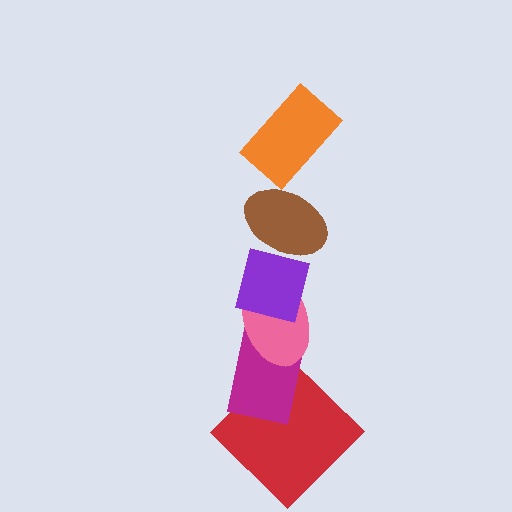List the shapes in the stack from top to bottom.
From top to bottom: the orange rectangle, the brown ellipse, the purple square, the pink ellipse, the magenta rectangle, the red diamond.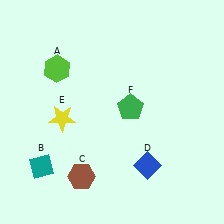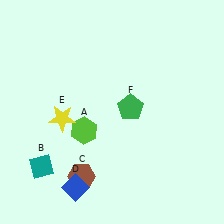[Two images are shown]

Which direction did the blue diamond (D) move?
The blue diamond (D) moved left.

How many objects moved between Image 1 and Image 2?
2 objects moved between the two images.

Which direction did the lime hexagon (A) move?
The lime hexagon (A) moved down.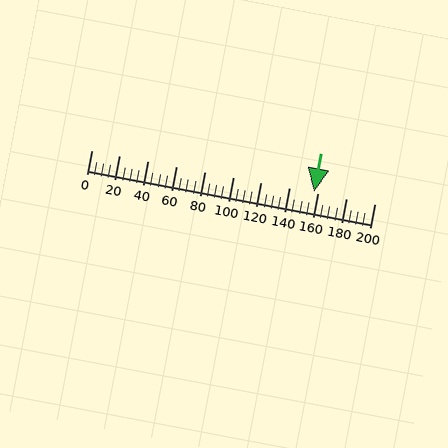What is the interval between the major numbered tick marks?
The major tick marks are spaced 20 units apart.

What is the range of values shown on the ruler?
The ruler shows values from 0 to 200.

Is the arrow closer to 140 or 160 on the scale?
The arrow is closer to 160.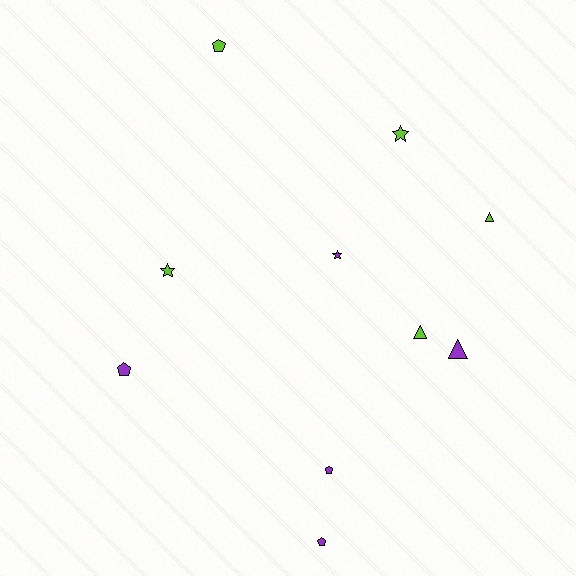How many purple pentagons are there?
There are 3 purple pentagons.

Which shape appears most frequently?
Pentagon, with 4 objects.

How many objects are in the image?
There are 10 objects.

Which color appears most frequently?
Purple, with 5 objects.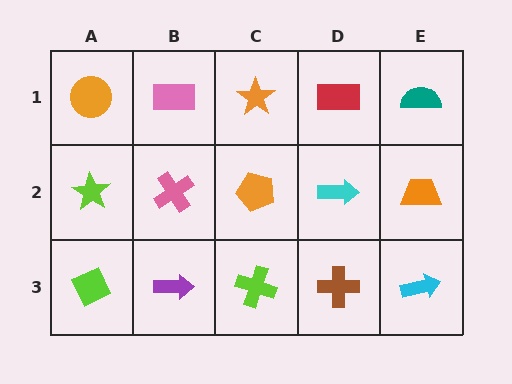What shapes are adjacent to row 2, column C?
An orange star (row 1, column C), a lime cross (row 3, column C), a pink cross (row 2, column B), a cyan arrow (row 2, column D).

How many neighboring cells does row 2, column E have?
3.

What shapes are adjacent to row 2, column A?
An orange circle (row 1, column A), a lime diamond (row 3, column A), a pink cross (row 2, column B).